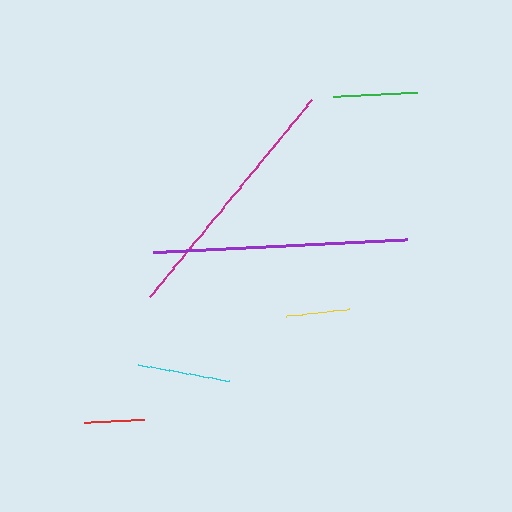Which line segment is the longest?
The magenta line is the longest at approximately 255 pixels.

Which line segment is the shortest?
The red line is the shortest at approximately 60 pixels.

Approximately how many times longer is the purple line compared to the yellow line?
The purple line is approximately 4.0 times the length of the yellow line.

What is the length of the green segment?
The green segment is approximately 84 pixels long.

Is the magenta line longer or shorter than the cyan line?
The magenta line is longer than the cyan line.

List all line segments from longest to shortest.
From longest to shortest: magenta, purple, cyan, green, yellow, red.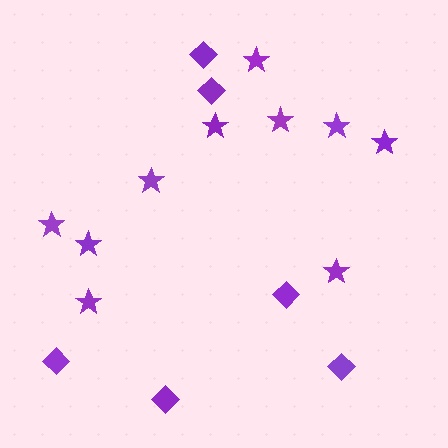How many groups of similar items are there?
There are 2 groups: one group of stars (10) and one group of diamonds (6).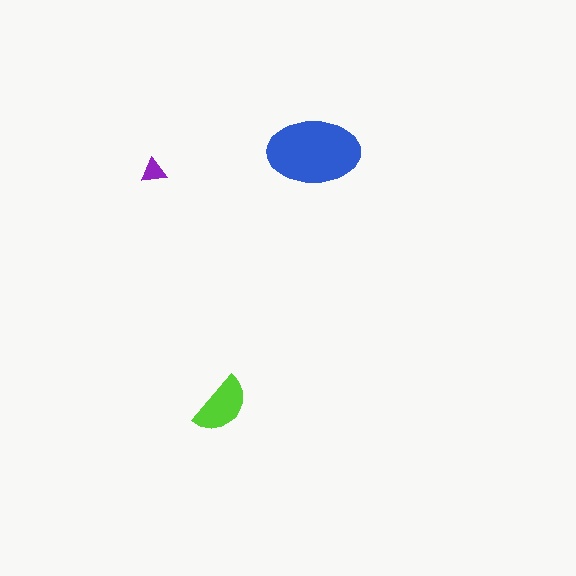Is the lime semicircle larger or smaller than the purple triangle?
Larger.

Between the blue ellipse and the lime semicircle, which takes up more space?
The blue ellipse.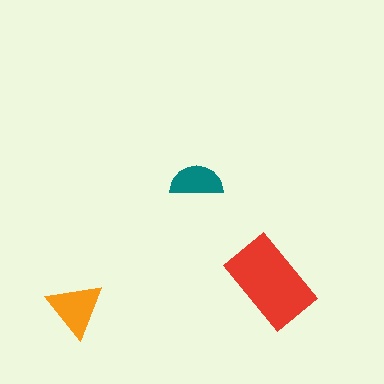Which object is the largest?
The red rectangle.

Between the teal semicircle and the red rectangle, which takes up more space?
The red rectangle.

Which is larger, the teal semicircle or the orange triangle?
The orange triangle.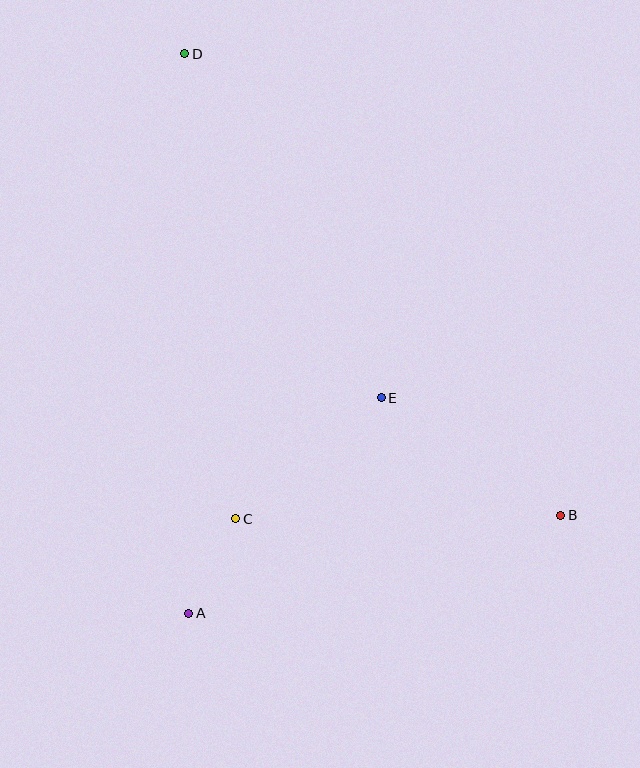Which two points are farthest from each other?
Points B and D are farthest from each other.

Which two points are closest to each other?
Points A and C are closest to each other.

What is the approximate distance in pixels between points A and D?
The distance between A and D is approximately 560 pixels.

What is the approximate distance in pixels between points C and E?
The distance between C and E is approximately 189 pixels.